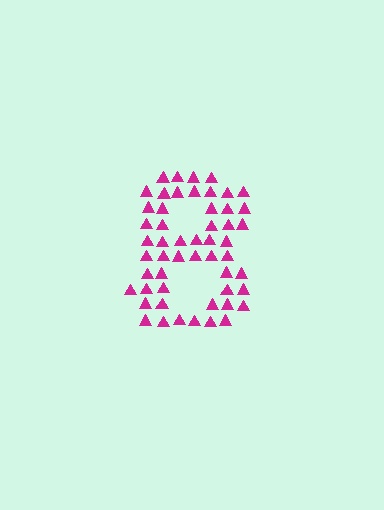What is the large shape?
The large shape is the digit 8.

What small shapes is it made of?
It is made of small triangles.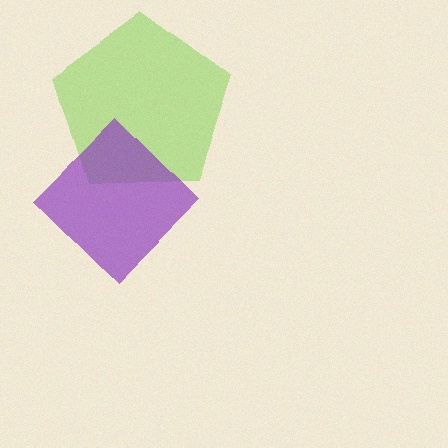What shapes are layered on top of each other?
The layered shapes are: a lime pentagon, a purple diamond.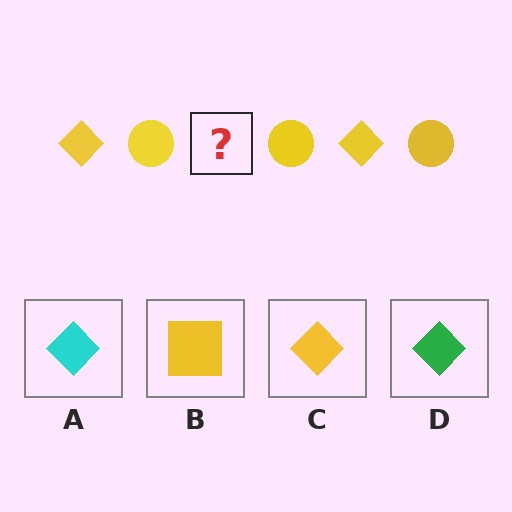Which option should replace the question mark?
Option C.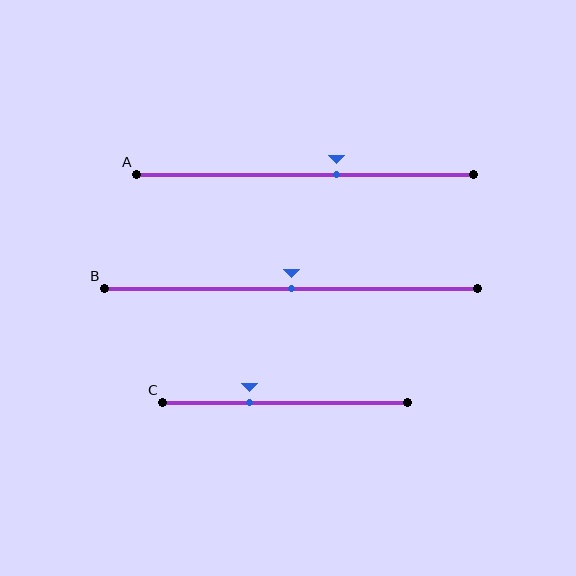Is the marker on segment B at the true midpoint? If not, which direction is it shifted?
Yes, the marker on segment B is at the true midpoint.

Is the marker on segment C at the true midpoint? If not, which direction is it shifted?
No, the marker on segment C is shifted to the left by about 14% of the segment length.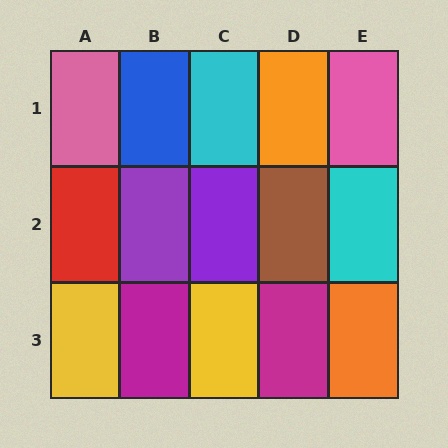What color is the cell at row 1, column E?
Pink.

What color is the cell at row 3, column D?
Magenta.